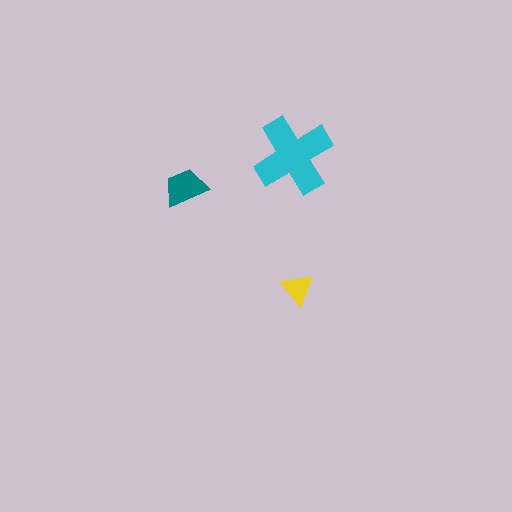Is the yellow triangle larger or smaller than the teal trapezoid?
Smaller.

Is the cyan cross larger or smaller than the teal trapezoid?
Larger.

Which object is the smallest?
The yellow triangle.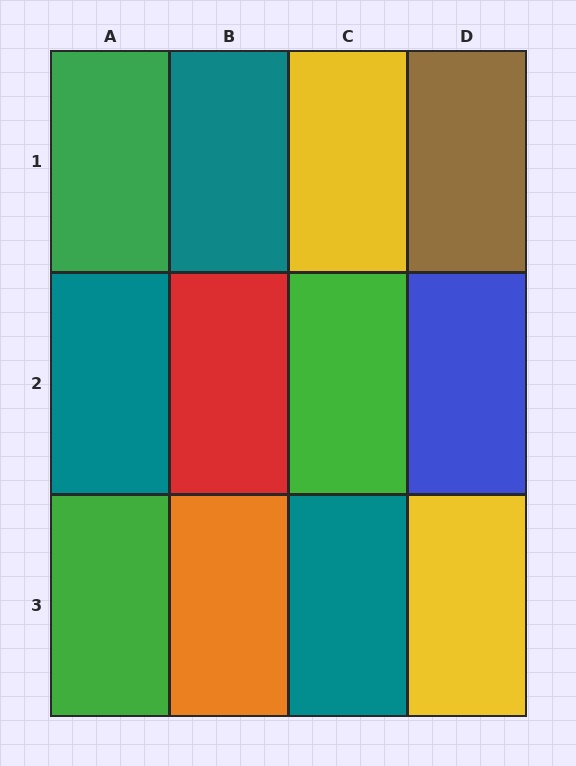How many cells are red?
1 cell is red.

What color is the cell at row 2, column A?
Teal.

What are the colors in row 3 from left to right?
Green, orange, teal, yellow.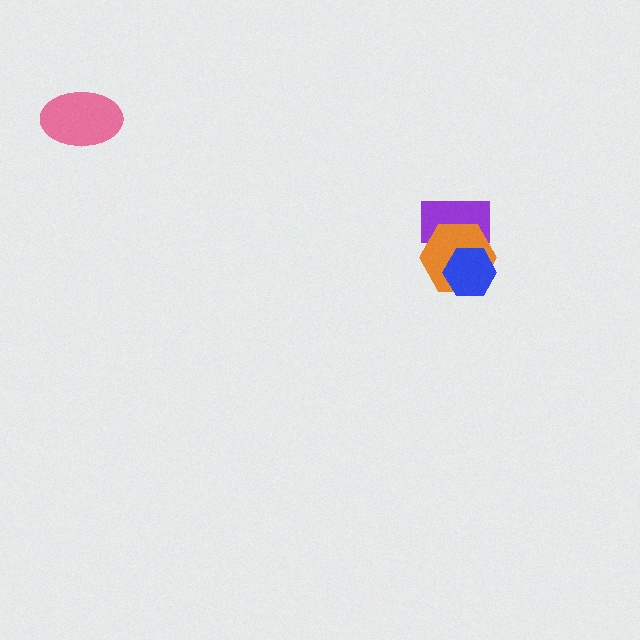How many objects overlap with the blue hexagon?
2 objects overlap with the blue hexagon.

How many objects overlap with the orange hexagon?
2 objects overlap with the orange hexagon.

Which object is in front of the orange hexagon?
The blue hexagon is in front of the orange hexagon.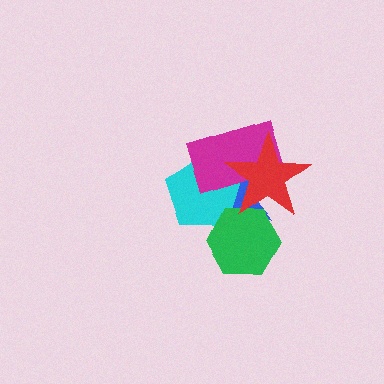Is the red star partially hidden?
No, no other shape covers it.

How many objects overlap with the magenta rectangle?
3 objects overlap with the magenta rectangle.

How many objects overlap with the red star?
4 objects overlap with the red star.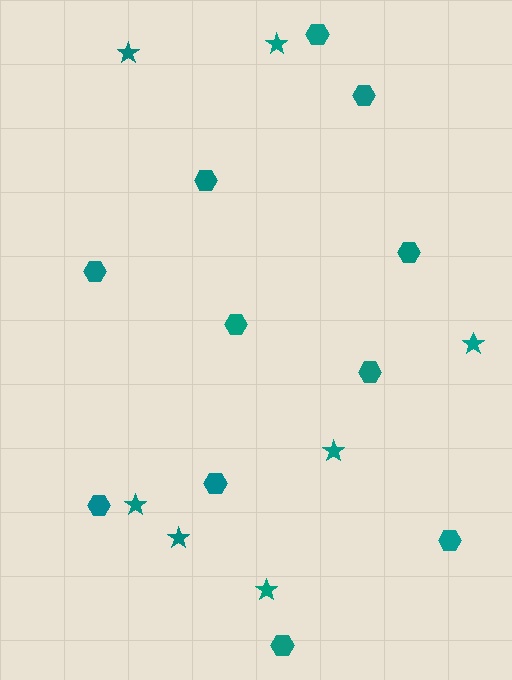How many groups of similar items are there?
There are 2 groups: one group of stars (7) and one group of hexagons (11).